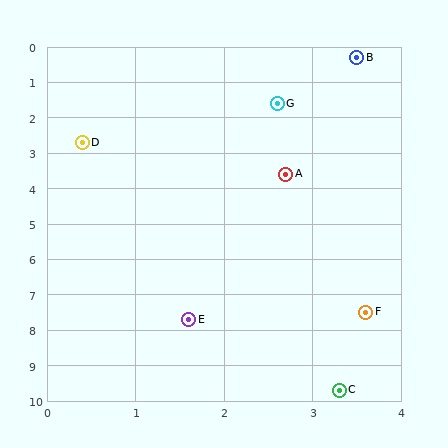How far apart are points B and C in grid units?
Points B and C are about 9.4 grid units apart.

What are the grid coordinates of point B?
Point B is at approximately (3.5, 0.3).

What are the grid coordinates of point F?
Point F is at approximately (3.6, 7.5).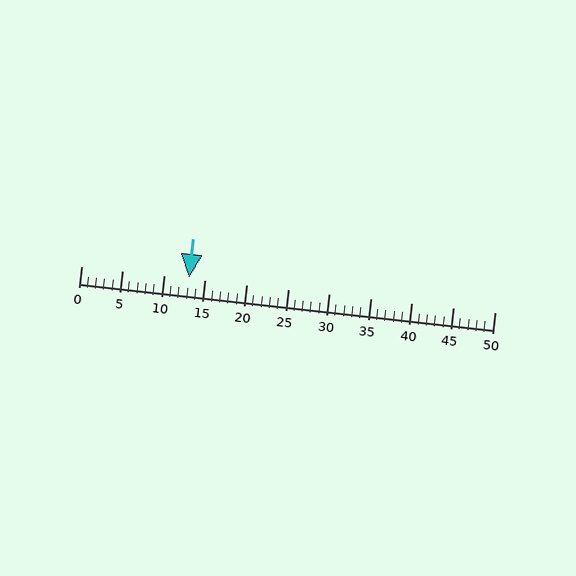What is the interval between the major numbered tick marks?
The major tick marks are spaced 5 units apart.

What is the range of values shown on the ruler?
The ruler shows values from 0 to 50.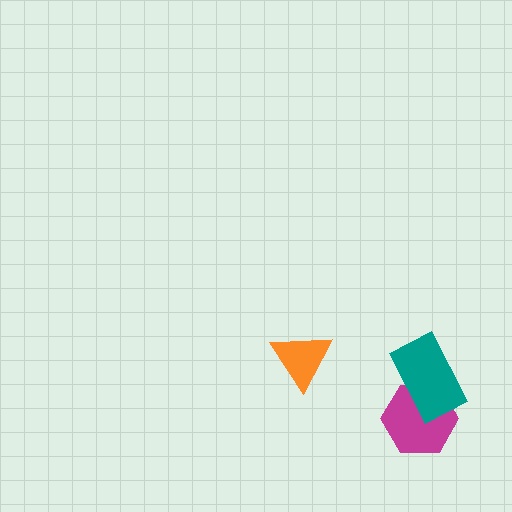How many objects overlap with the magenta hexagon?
1 object overlaps with the magenta hexagon.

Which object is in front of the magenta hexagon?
The teal rectangle is in front of the magenta hexagon.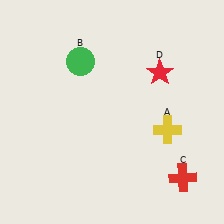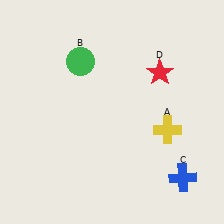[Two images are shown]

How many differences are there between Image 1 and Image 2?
There is 1 difference between the two images.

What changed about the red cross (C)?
In Image 1, C is red. In Image 2, it changed to blue.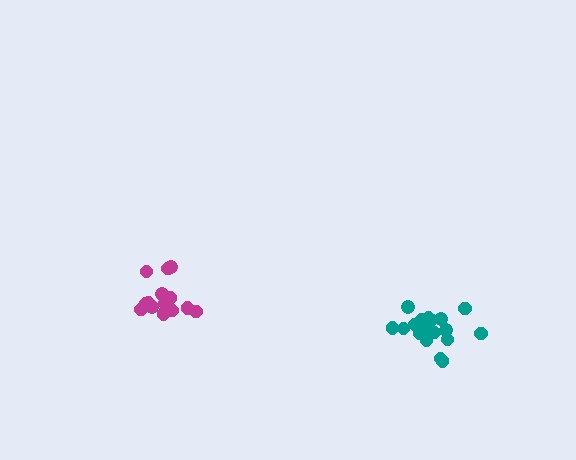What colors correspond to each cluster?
The clusters are colored: teal, magenta.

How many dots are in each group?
Group 1: 20 dots, Group 2: 15 dots (35 total).